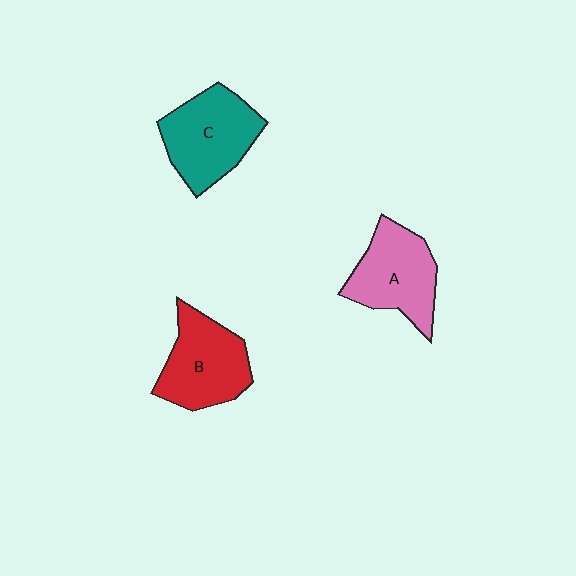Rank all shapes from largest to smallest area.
From largest to smallest: C (teal), B (red), A (pink).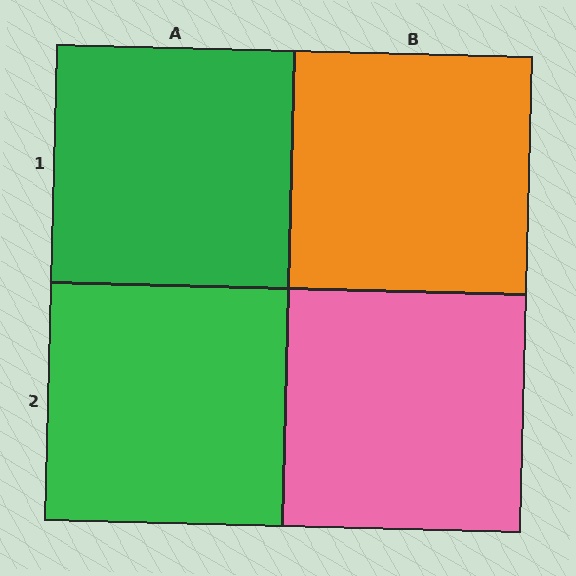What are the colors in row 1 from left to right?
Green, orange.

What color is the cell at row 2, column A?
Green.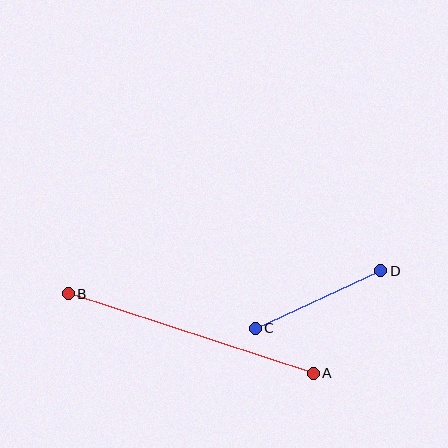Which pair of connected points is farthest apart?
Points A and B are farthest apart.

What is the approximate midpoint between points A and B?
The midpoint is at approximately (191, 334) pixels.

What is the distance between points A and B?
The distance is approximately 258 pixels.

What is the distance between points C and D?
The distance is approximately 138 pixels.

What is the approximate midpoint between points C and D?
The midpoint is at approximately (318, 300) pixels.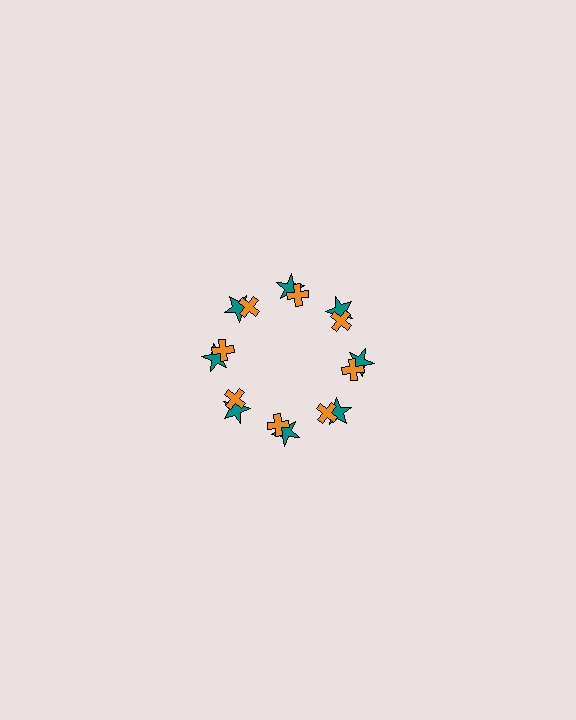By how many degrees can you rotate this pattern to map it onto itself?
The pattern maps onto itself every 45 degrees of rotation.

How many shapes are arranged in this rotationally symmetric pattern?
There are 16 shapes, arranged in 8 groups of 2.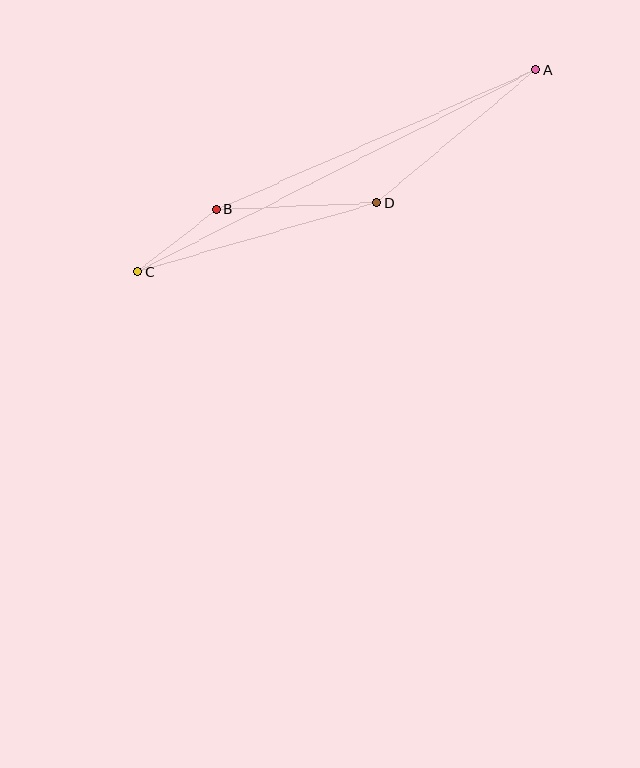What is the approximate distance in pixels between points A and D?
The distance between A and D is approximately 208 pixels.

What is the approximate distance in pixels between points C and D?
The distance between C and D is approximately 249 pixels.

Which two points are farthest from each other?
Points A and C are farthest from each other.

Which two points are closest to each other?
Points B and C are closest to each other.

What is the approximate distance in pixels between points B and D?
The distance between B and D is approximately 160 pixels.